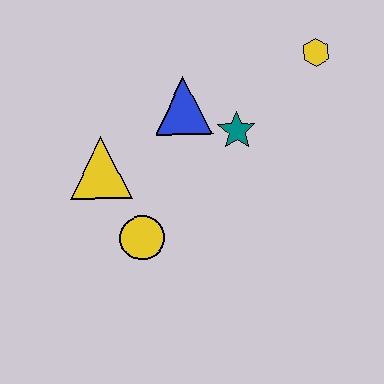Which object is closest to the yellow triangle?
The yellow circle is closest to the yellow triangle.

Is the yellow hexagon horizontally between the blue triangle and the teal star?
No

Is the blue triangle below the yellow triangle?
No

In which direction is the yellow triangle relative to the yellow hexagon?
The yellow triangle is to the left of the yellow hexagon.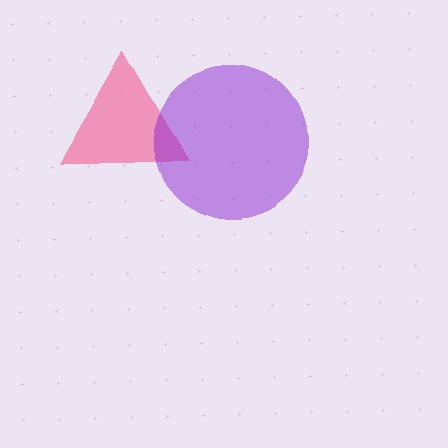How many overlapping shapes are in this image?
There are 2 overlapping shapes in the image.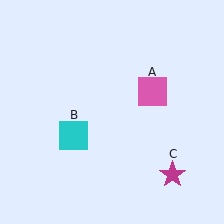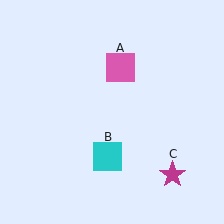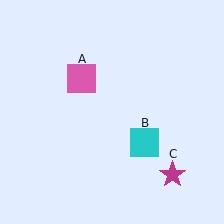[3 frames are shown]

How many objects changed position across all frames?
2 objects changed position: pink square (object A), cyan square (object B).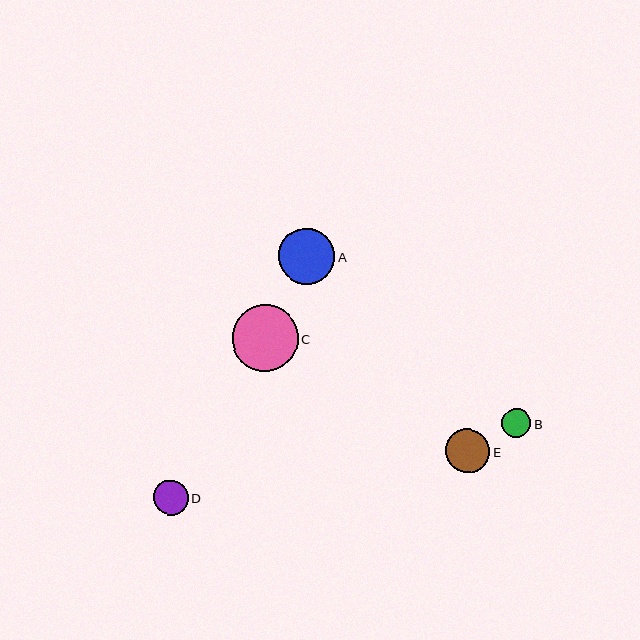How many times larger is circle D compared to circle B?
Circle D is approximately 1.2 times the size of circle B.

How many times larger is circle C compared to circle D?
Circle C is approximately 1.9 times the size of circle D.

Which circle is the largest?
Circle C is the largest with a size of approximately 66 pixels.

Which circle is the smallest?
Circle B is the smallest with a size of approximately 29 pixels.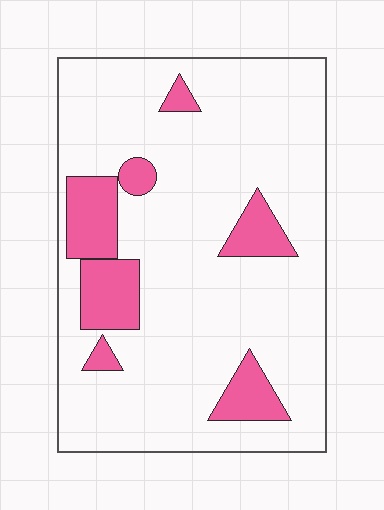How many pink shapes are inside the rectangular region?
7.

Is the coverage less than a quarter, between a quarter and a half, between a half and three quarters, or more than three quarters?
Less than a quarter.